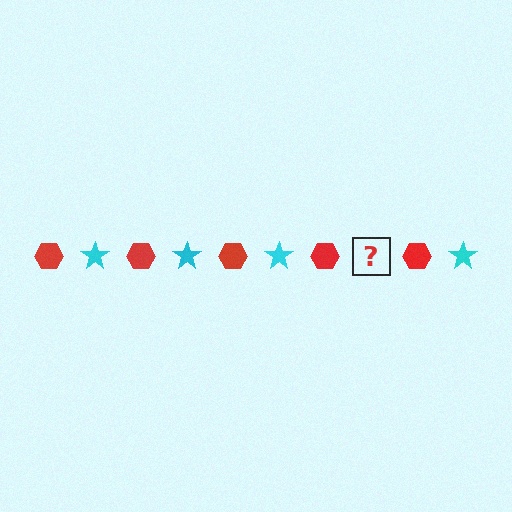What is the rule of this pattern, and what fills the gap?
The rule is that the pattern alternates between red hexagon and cyan star. The gap should be filled with a cyan star.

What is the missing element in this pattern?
The missing element is a cyan star.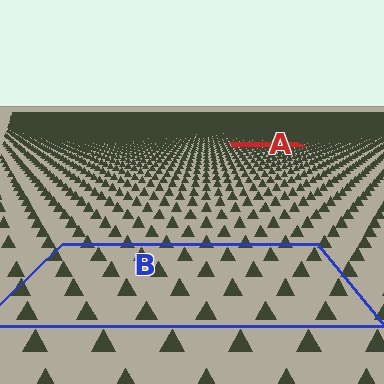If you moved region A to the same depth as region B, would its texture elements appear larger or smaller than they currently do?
They would appear larger. At a closer depth, the same texture elements are projected at a bigger on-screen size.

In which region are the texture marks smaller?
The texture marks are smaller in region A, because it is farther away.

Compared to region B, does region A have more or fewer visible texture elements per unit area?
Region A has more texture elements per unit area — they are packed more densely because it is farther away.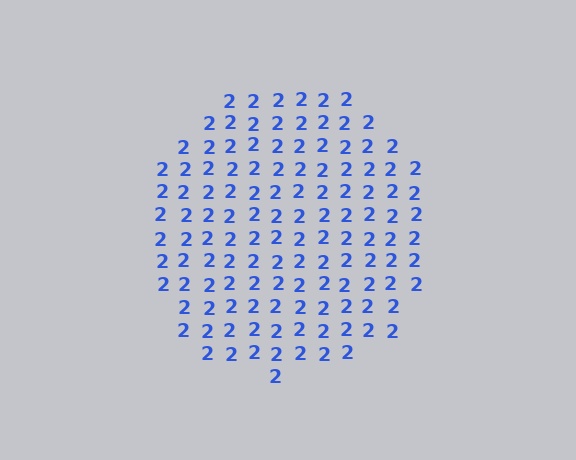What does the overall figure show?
The overall figure shows a circle.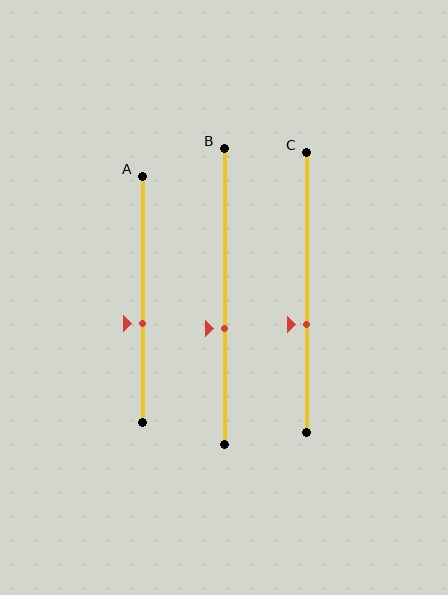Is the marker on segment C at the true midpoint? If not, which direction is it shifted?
No, the marker on segment C is shifted downward by about 12% of the segment length.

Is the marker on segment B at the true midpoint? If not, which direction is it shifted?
No, the marker on segment B is shifted downward by about 11% of the segment length.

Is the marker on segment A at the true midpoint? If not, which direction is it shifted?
No, the marker on segment A is shifted downward by about 10% of the segment length.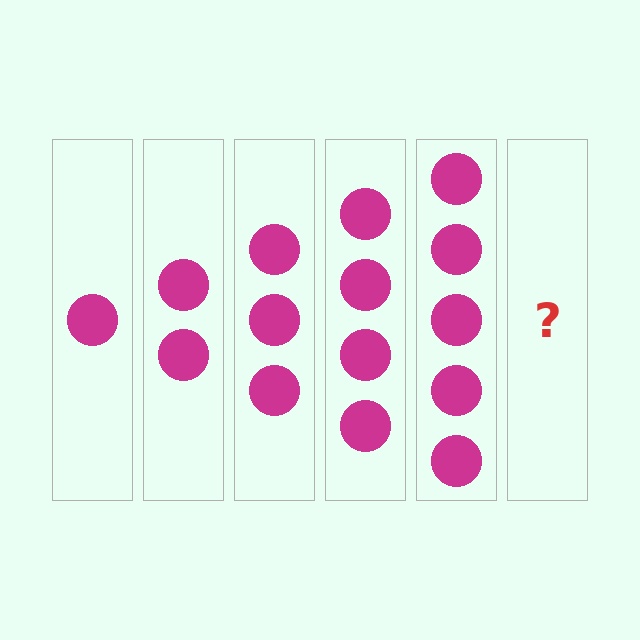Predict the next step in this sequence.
The next step is 6 circles.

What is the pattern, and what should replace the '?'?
The pattern is that each step adds one more circle. The '?' should be 6 circles.